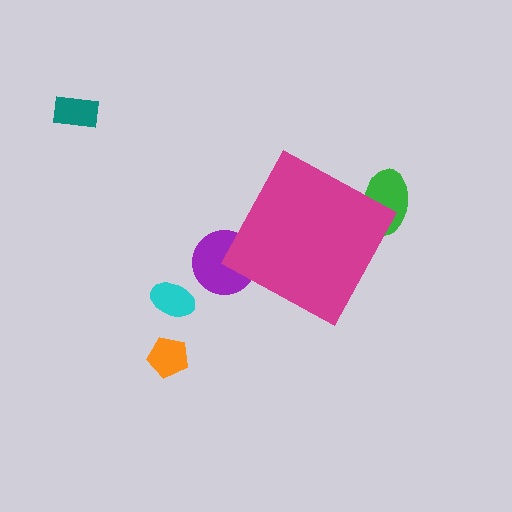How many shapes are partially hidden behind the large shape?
2 shapes are partially hidden.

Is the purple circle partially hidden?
Yes, the purple circle is partially hidden behind the magenta diamond.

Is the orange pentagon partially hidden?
No, the orange pentagon is fully visible.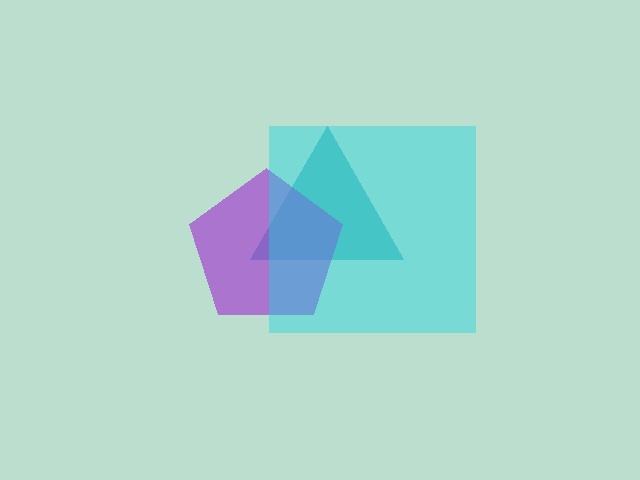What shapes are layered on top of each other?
The layered shapes are: a teal triangle, a purple pentagon, a cyan square.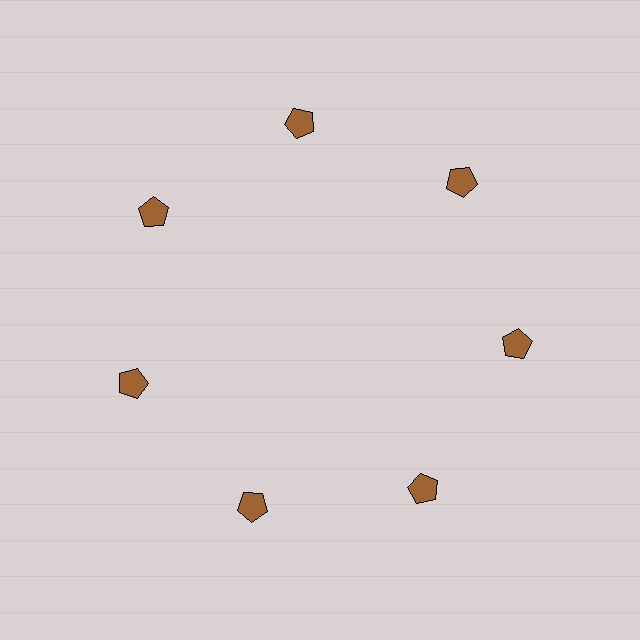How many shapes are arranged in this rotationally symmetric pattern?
There are 7 shapes, arranged in 7 groups of 1.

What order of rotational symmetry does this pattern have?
This pattern has 7-fold rotational symmetry.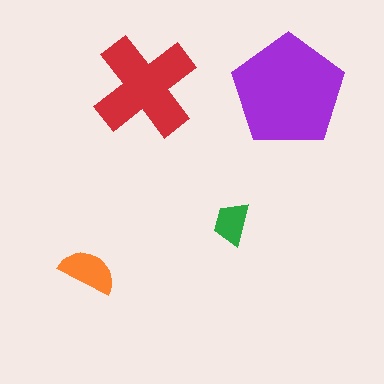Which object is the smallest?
The green trapezoid.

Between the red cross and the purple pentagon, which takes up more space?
The purple pentagon.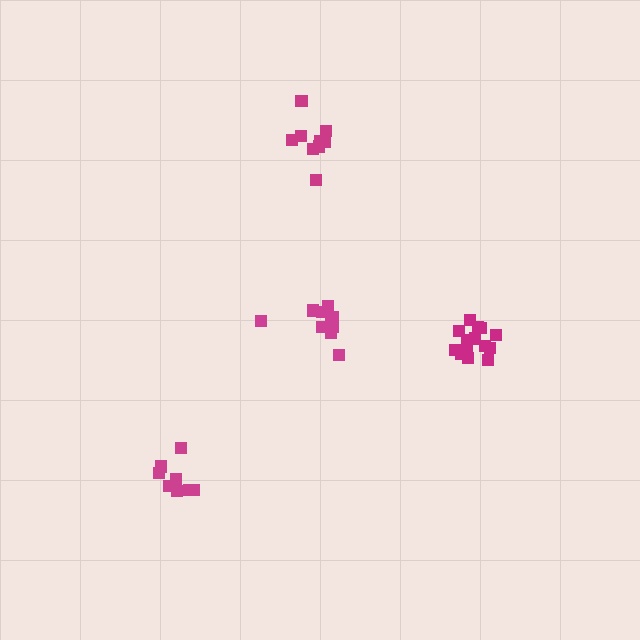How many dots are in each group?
Group 1: 9 dots, Group 2: 10 dots, Group 3: 14 dots, Group 4: 8 dots (41 total).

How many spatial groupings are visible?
There are 4 spatial groupings.